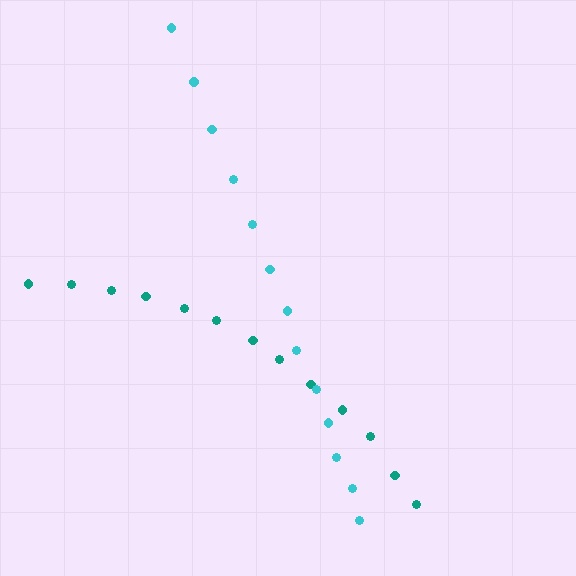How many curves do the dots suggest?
There are 2 distinct paths.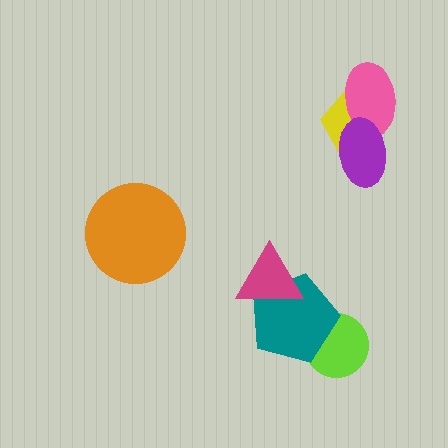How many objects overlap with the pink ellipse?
2 objects overlap with the pink ellipse.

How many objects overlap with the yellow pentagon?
2 objects overlap with the yellow pentagon.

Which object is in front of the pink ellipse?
The purple ellipse is in front of the pink ellipse.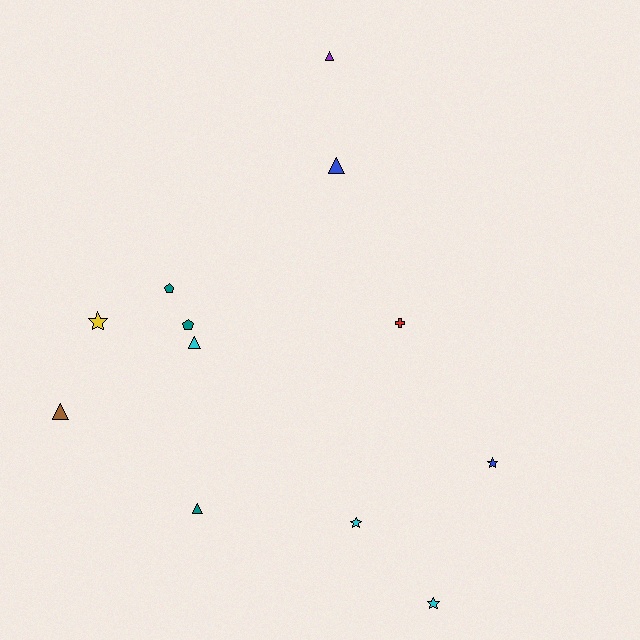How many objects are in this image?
There are 12 objects.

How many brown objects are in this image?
There is 1 brown object.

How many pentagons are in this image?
There are 2 pentagons.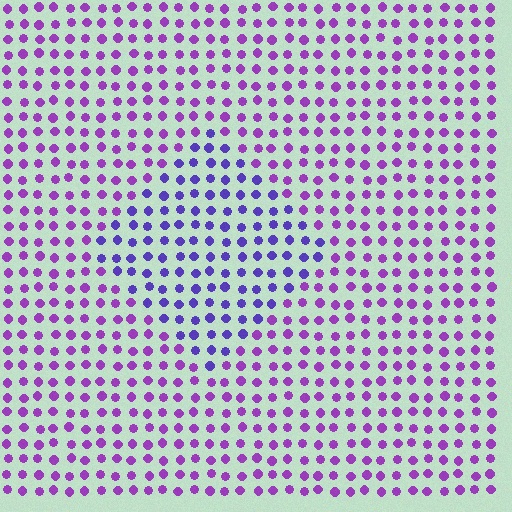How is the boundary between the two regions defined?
The boundary is defined purely by a slight shift in hue (about 32 degrees). Spacing, size, and orientation are identical on both sides.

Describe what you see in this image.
The image is filled with small purple elements in a uniform arrangement. A diamond-shaped region is visible where the elements are tinted to a slightly different hue, forming a subtle color boundary.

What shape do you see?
I see a diamond.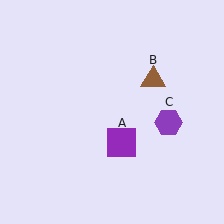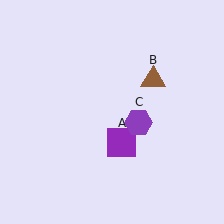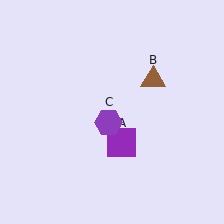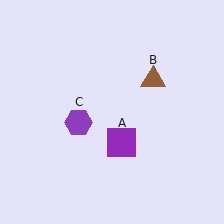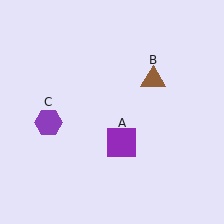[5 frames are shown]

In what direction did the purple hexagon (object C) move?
The purple hexagon (object C) moved left.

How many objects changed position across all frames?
1 object changed position: purple hexagon (object C).